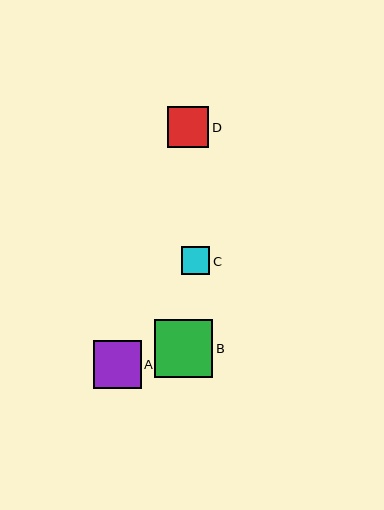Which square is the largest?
Square B is the largest with a size of approximately 58 pixels.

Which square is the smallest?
Square C is the smallest with a size of approximately 28 pixels.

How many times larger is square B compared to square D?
Square B is approximately 1.4 times the size of square D.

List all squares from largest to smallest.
From largest to smallest: B, A, D, C.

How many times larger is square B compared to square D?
Square B is approximately 1.4 times the size of square D.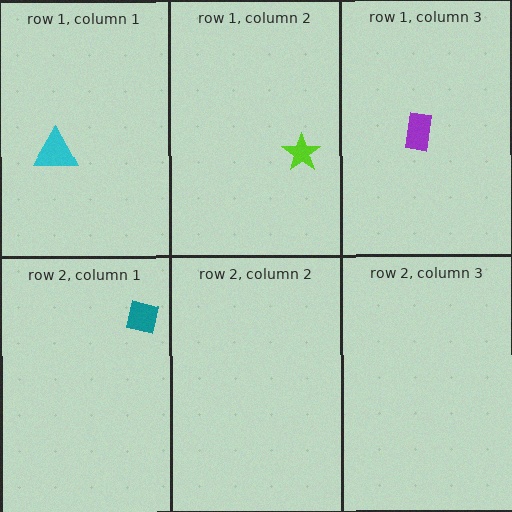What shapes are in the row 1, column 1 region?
The cyan triangle.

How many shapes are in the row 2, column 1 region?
1.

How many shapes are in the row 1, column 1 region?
1.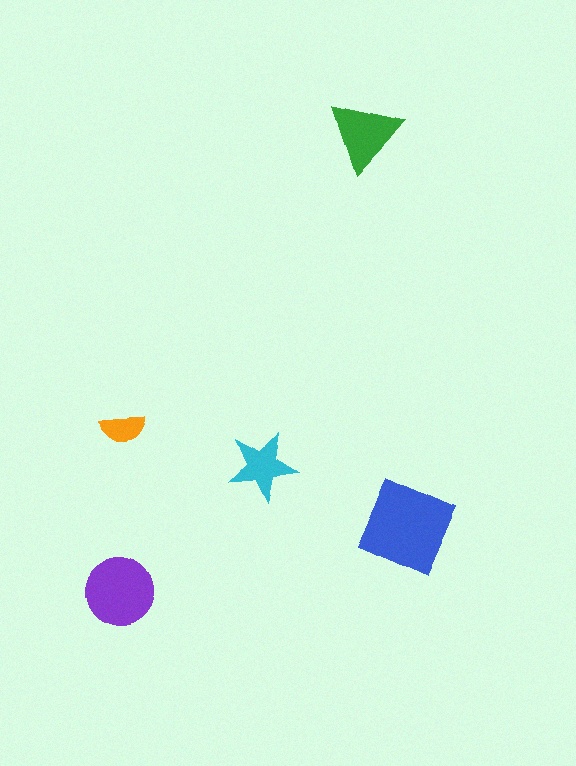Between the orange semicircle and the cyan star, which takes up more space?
The cyan star.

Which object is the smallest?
The orange semicircle.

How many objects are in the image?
There are 5 objects in the image.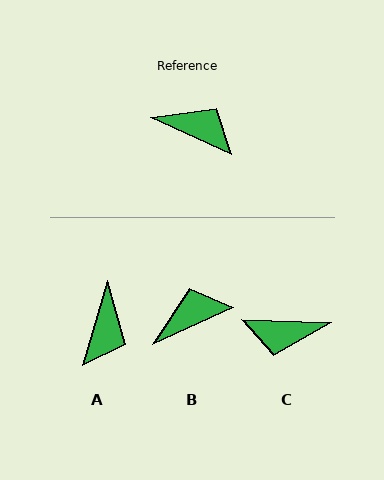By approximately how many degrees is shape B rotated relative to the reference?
Approximately 49 degrees counter-clockwise.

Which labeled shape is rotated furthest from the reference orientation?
C, about 158 degrees away.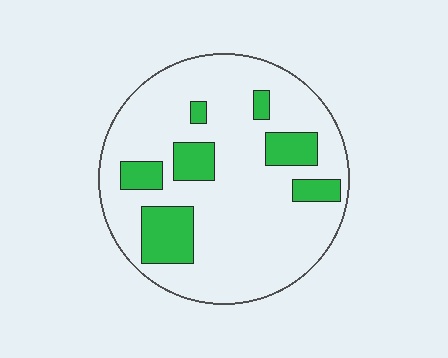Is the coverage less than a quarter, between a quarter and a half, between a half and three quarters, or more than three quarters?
Less than a quarter.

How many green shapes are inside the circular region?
7.